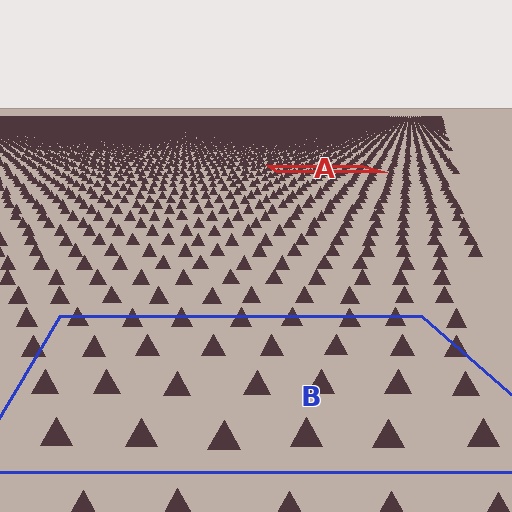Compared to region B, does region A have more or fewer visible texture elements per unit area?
Region A has more texture elements per unit area — they are packed more densely because it is farther away.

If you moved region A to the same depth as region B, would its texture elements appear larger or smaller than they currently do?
They would appear larger. At a closer depth, the same texture elements are projected at a bigger on-screen size.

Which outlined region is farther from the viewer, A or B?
Region A is farther from the viewer — the texture elements inside it appear smaller and more densely packed.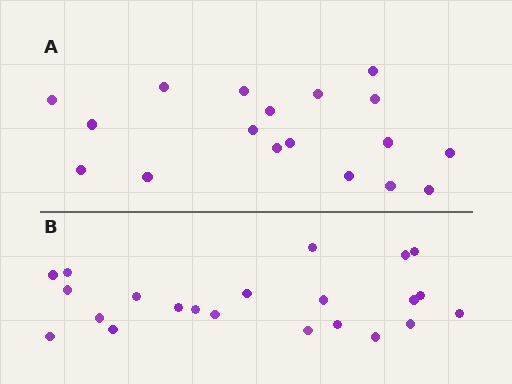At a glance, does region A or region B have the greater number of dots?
Region B (the bottom region) has more dots.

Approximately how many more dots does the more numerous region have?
Region B has about 4 more dots than region A.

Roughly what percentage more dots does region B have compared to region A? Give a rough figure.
About 20% more.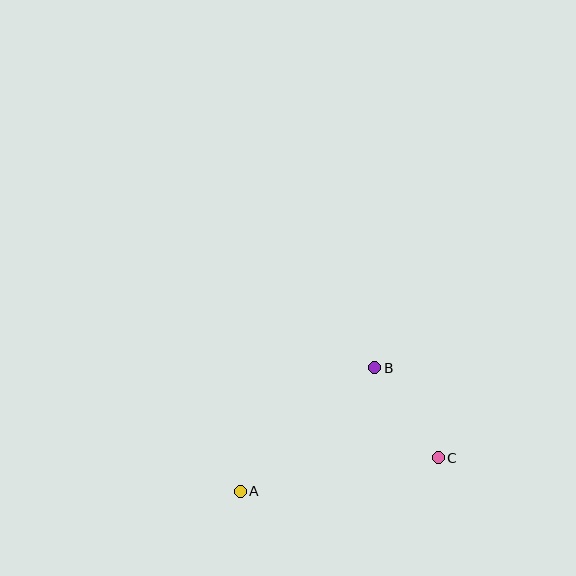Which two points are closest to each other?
Points B and C are closest to each other.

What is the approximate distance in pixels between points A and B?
The distance between A and B is approximately 183 pixels.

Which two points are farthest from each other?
Points A and C are farthest from each other.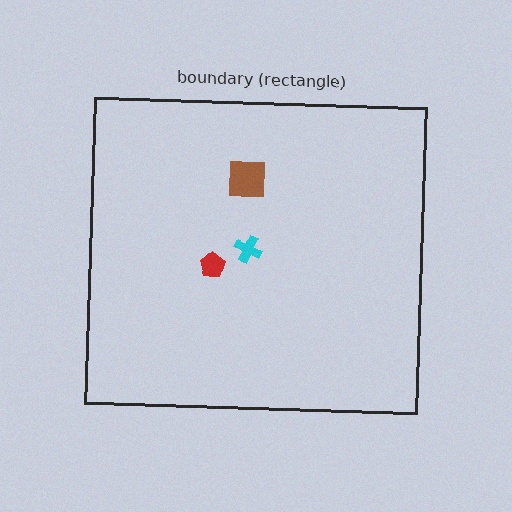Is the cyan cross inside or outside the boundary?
Inside.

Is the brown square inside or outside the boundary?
Inside.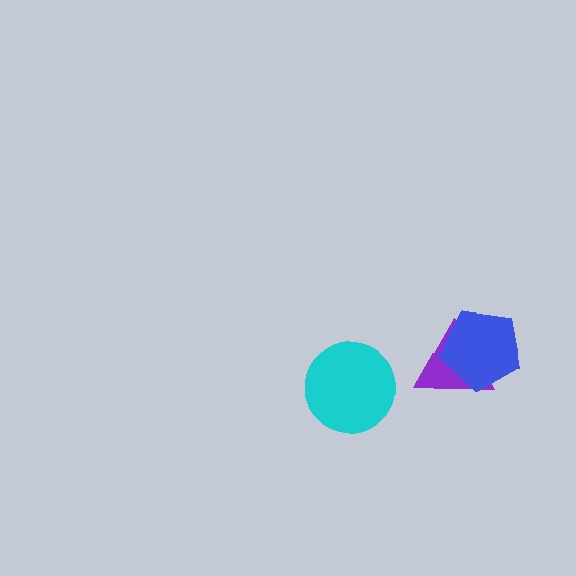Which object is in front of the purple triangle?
The blue pentagon is in front of the purple triangle.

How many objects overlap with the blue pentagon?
1 object overlaps with the blue pentagon.